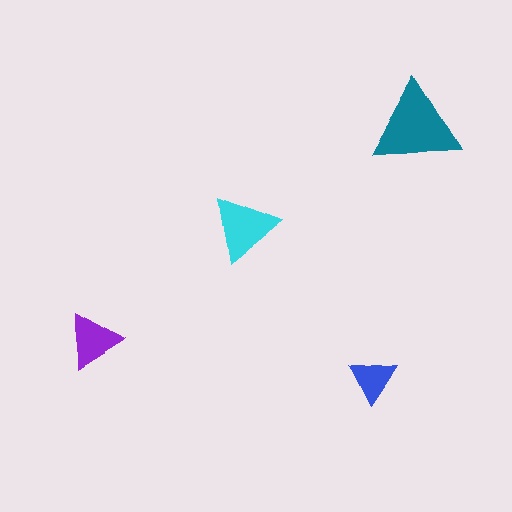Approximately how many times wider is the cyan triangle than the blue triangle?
About 1.5 times wider.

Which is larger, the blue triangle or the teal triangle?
The teal one.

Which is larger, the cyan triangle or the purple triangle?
The cyan one.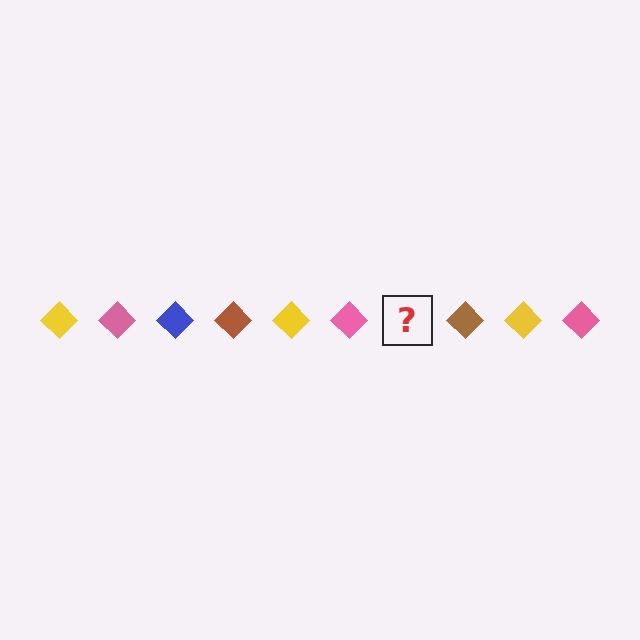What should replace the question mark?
The question mark should be replaced with a blue diamond.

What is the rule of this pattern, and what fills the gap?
The rule is that the pattern cycles through yellow, pink, blue, brown diamonds. The gap should be filled with a blue diamond.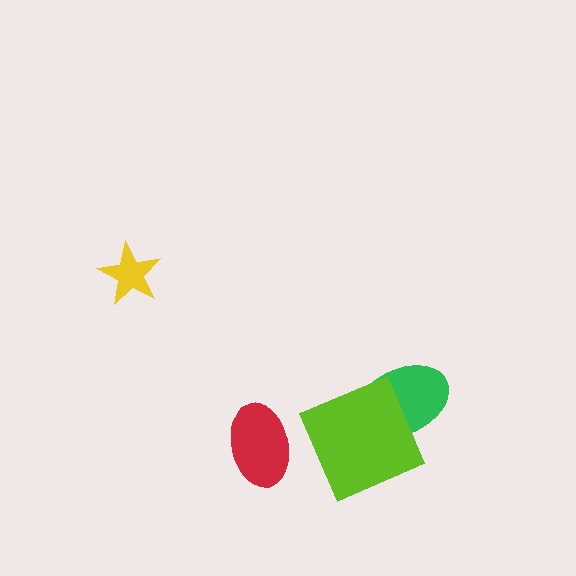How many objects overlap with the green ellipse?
1 object overlaps with the green ellipse.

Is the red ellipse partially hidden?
No, no other shape covers it.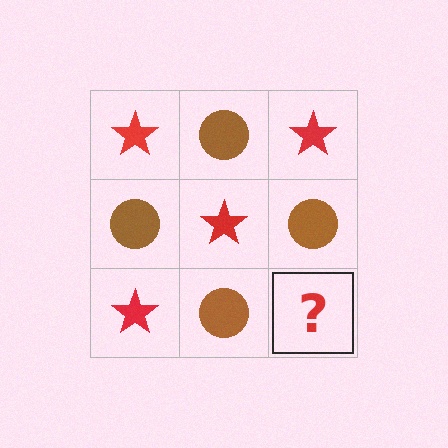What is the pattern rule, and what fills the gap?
The rule is that it alternates red star and brown circle in a checkerboard pattern. The gap should be filled with a red star.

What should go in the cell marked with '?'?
The missing cell should contain a red star.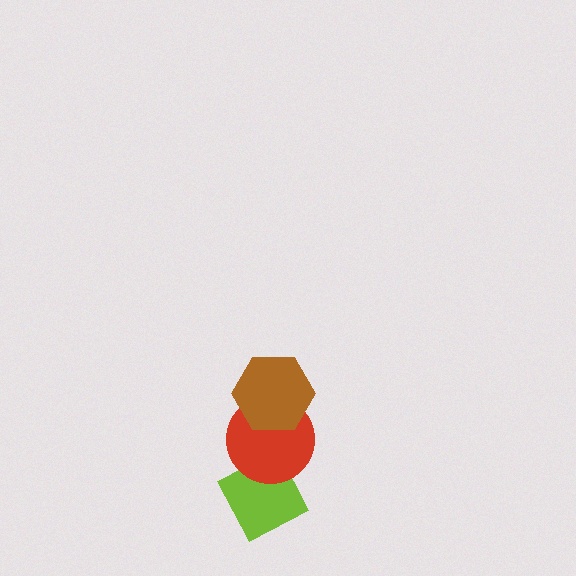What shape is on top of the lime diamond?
The red circle is on top of the lime diamond.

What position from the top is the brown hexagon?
The brown hexagon is 1st from the top.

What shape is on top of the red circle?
The brown hexagon is on top of the red circle.